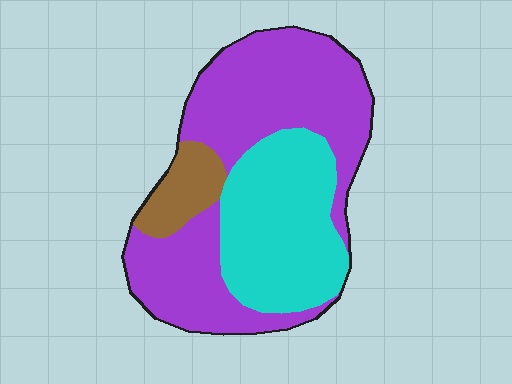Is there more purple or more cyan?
Purple.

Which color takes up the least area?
Brown, at roughly 10%.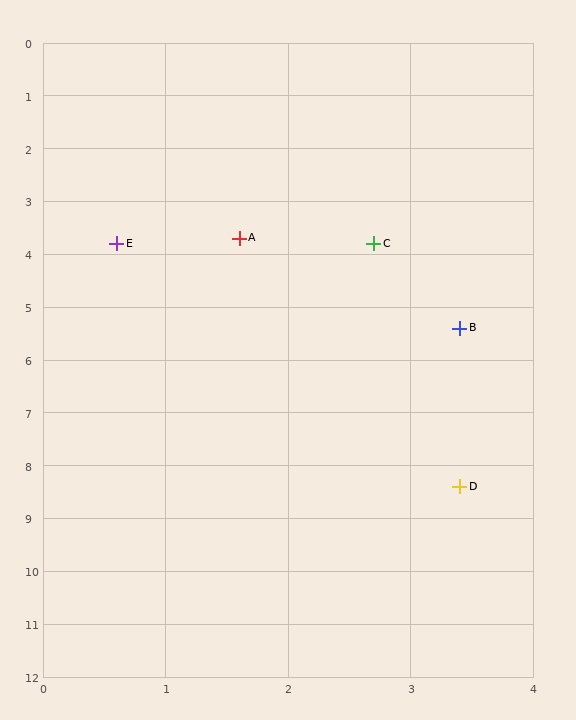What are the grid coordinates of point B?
Point B is at approximately (3.4, 5.4).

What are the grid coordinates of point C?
Point C is at approximately (2.7, 3.8).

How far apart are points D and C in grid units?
Points D and C are about 4.7 grid units apart.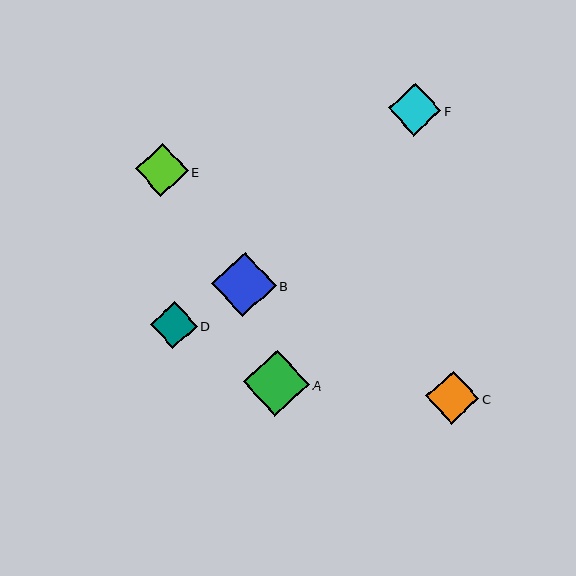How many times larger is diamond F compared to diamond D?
Diamond F is approximately 1.1 times the size of diamond D.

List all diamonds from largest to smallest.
From largest to smallest: A, B, C, E, F, D.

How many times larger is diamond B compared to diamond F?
Diamond B is approximately 1.2 times the size of diamond F.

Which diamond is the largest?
Diamond A is the largest with a size of approximately 66 pixels.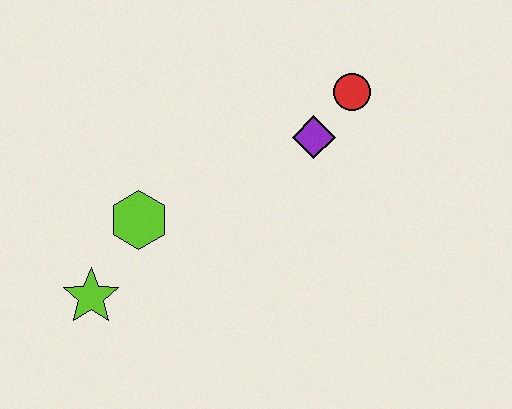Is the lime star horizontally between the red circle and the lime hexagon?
No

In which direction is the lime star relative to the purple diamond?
The lime star is to the left of the purple diamond.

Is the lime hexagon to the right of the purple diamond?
No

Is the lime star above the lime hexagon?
No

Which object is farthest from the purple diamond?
The lime star is farthest from the purple diamond.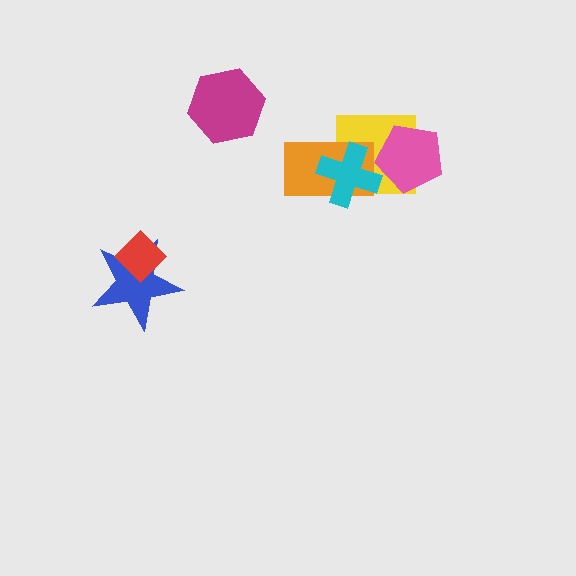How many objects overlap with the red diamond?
1 object overlaps with the red diamond.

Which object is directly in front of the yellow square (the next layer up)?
The orange rectangle is directly in front of the yellow square.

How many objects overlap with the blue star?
1 object overlaps with the blue star.